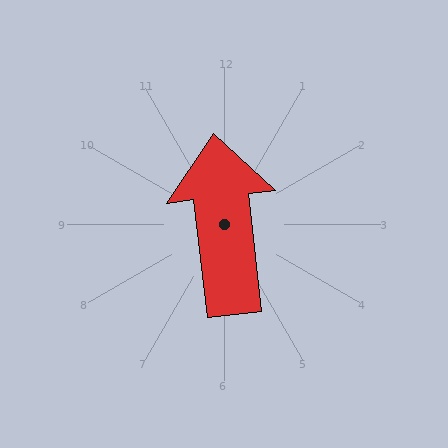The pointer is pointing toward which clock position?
Roughly 12 o'clock.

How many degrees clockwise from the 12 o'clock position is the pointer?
Approximately 353 degrees.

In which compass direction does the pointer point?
North.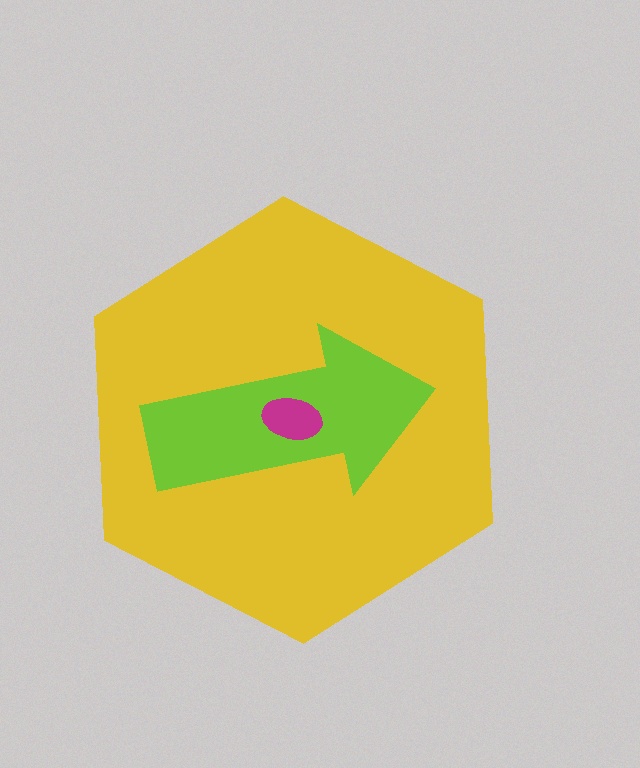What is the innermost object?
The magenta ellipse.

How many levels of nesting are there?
3.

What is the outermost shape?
The yellow hexagon.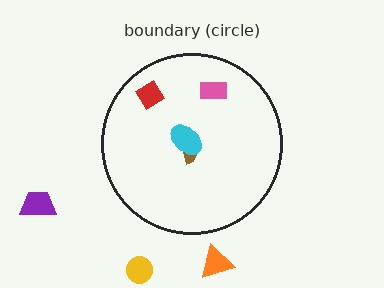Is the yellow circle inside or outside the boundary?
Outside.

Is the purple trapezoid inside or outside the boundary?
Outside.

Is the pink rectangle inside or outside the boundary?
Inside.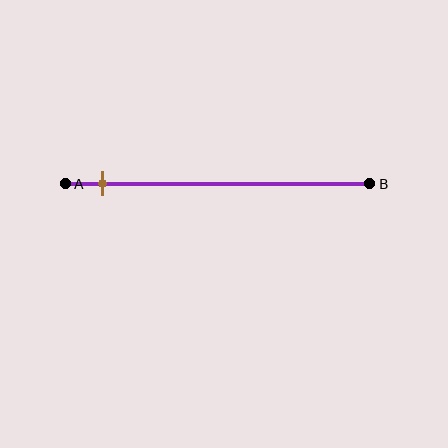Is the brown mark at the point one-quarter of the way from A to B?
No, the mark is at about 10% from A, not at the 25% one-quarter point.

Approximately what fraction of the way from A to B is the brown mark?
The brown mark is approximately 10% of the way from A to B.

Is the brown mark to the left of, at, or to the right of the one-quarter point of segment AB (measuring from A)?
The brown mark is to the left of the one-quarter point of segment AB.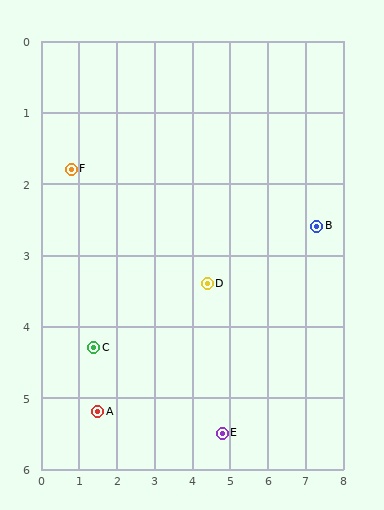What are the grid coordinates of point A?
Point A is at approximately (1.5, 5.2).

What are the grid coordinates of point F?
Point F is at approximately (0.8, 1.8).